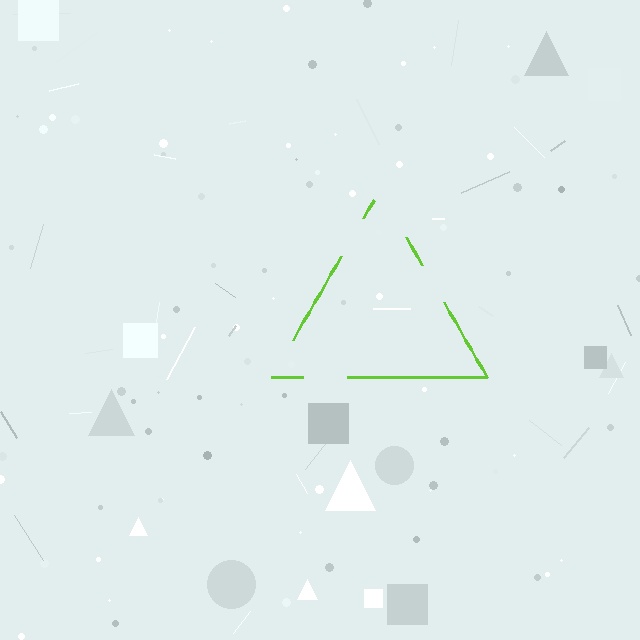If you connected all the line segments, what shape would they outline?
They would outline a triangle.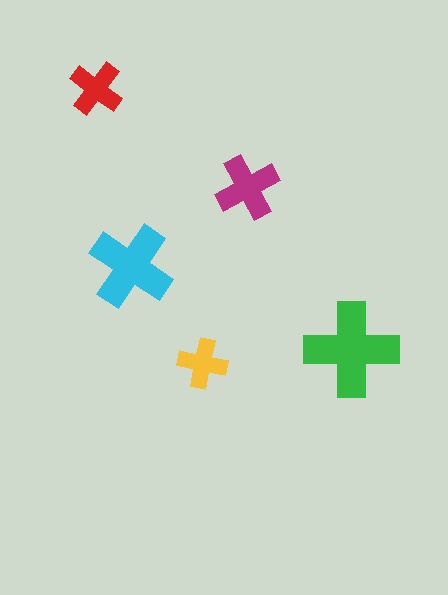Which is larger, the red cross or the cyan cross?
The cyan one.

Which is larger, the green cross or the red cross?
The green one.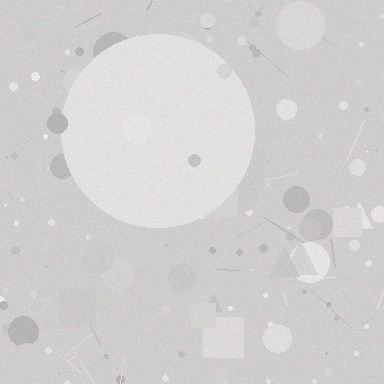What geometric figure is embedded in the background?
A circle is embedded in the background.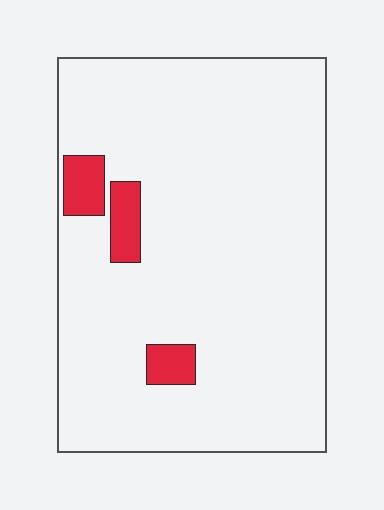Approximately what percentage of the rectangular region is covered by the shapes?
Approximately 5%.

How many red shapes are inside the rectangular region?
3.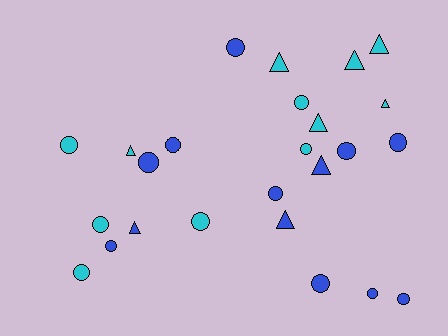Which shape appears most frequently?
Circle, with 16 objects.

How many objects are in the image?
There are 25 objects.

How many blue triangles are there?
There are 3 blue triangles.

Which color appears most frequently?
Blue, with 13 objects.